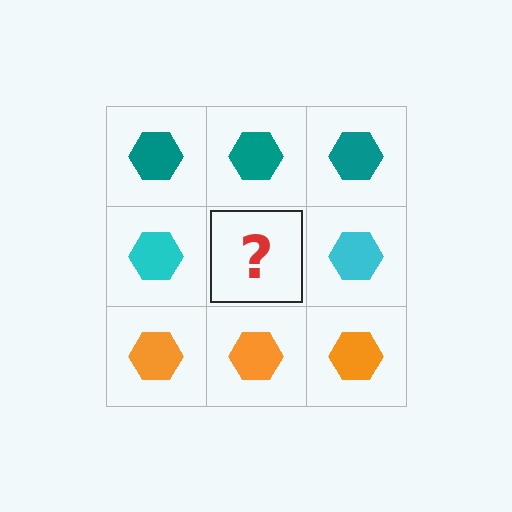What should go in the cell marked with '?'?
The missing cell should contain a cyan hexagon.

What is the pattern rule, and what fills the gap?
The rule is that each row has a consistent color. The gap should be filled with a cyan hexagon.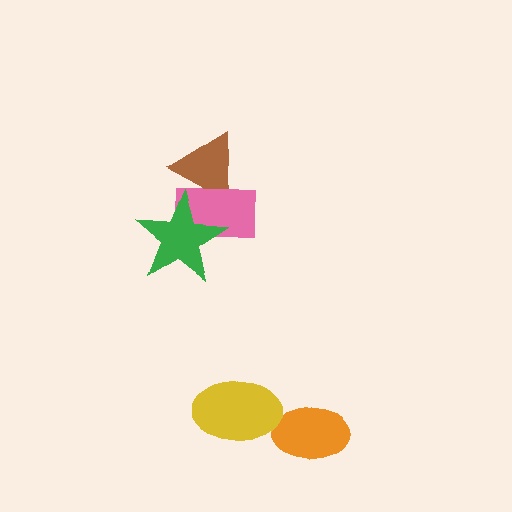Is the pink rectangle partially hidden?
Yes, it is partially covered by another shape.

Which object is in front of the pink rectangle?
The green star is in front of the pink rectangle.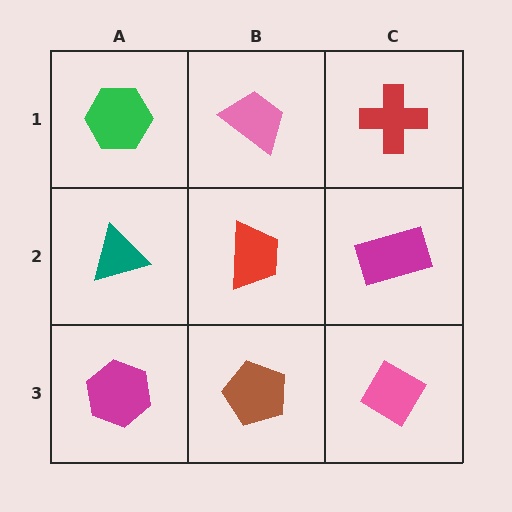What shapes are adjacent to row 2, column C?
A red cross (row 1, column C), a pink diamond (row 3, column C), a red trapezoid (row 2, column B).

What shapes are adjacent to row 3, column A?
A teal triangle (row 2, column A), a brown pentagon (row 3, column B).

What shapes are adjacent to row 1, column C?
A magenta rectangle (row 2, column C), a pink trapezoid (row 1, column B).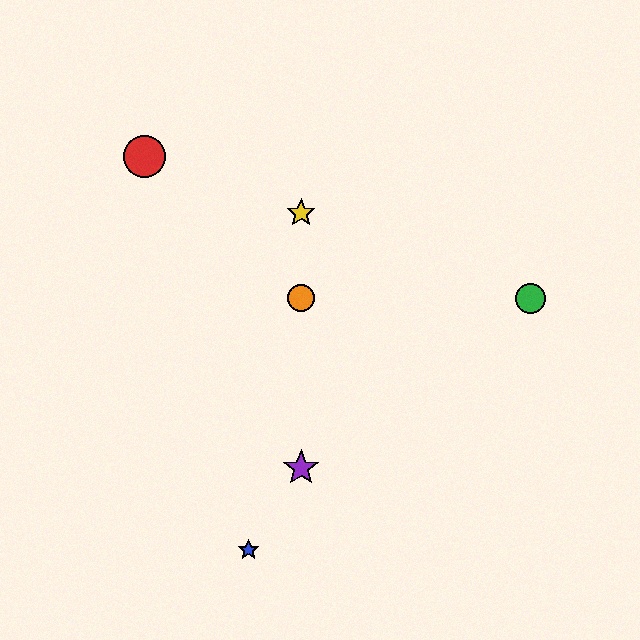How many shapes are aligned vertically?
3 shapes (the yellow star, the purple star, the orange circle) are aligned vertically.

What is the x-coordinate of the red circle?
The red circle is at x≈144.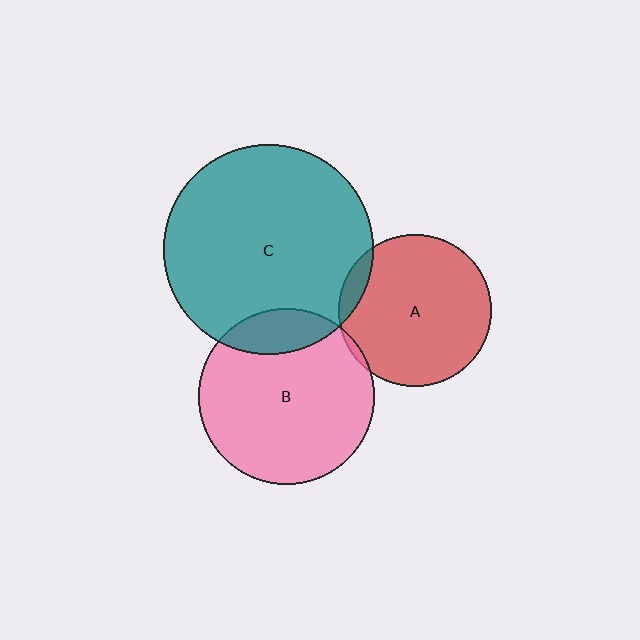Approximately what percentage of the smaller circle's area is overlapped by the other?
Approximately 5%.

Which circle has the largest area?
Circle C (teal).